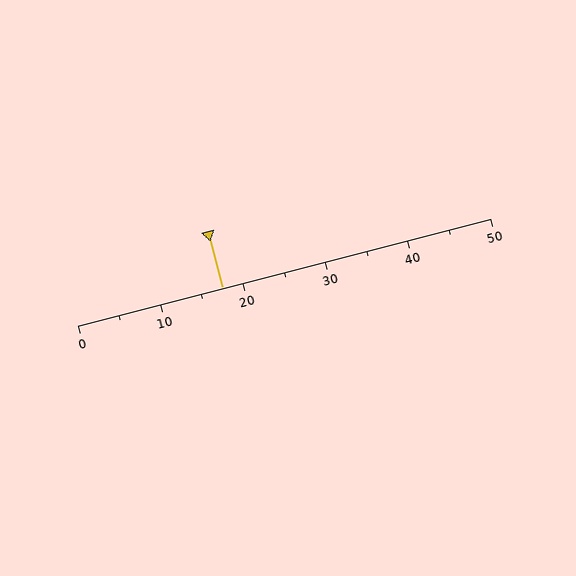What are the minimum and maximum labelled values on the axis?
The axis runs from 0 to 50.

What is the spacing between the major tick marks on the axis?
The major ticks are spaced 10 apart.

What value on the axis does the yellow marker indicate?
The marker indicates approximately 17.5.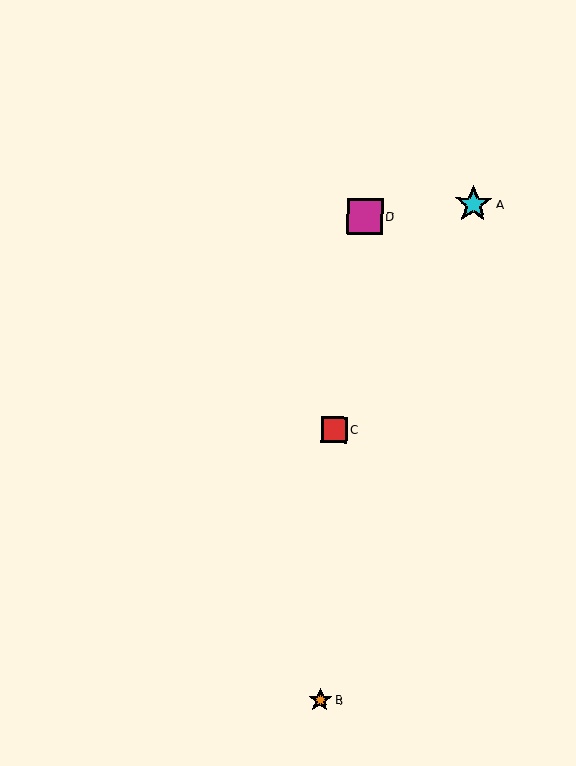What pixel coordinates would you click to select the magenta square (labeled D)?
Click at (364, 216) to select the magenta square D.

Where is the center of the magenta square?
The center of the magenta square is at (364, 216).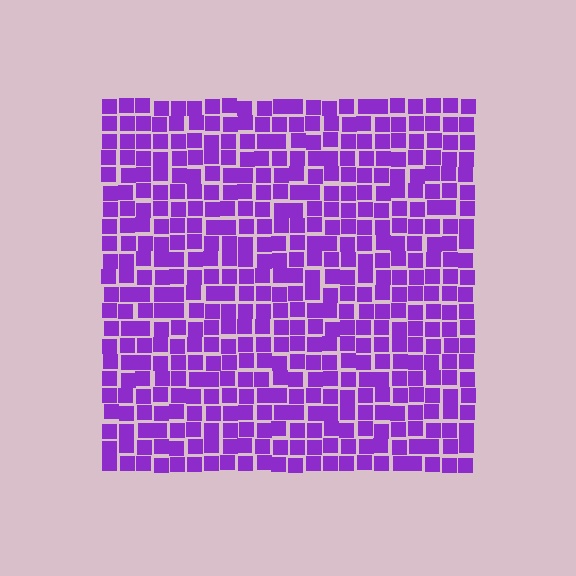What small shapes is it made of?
It is made of small squares.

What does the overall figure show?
The overall figure shows a square.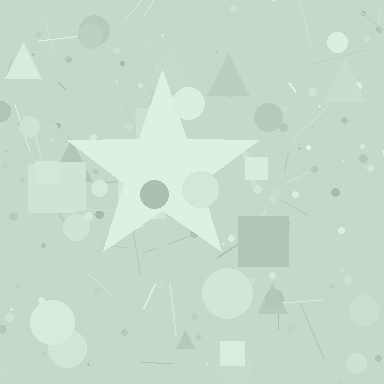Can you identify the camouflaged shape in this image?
The camouflaged shape is a star.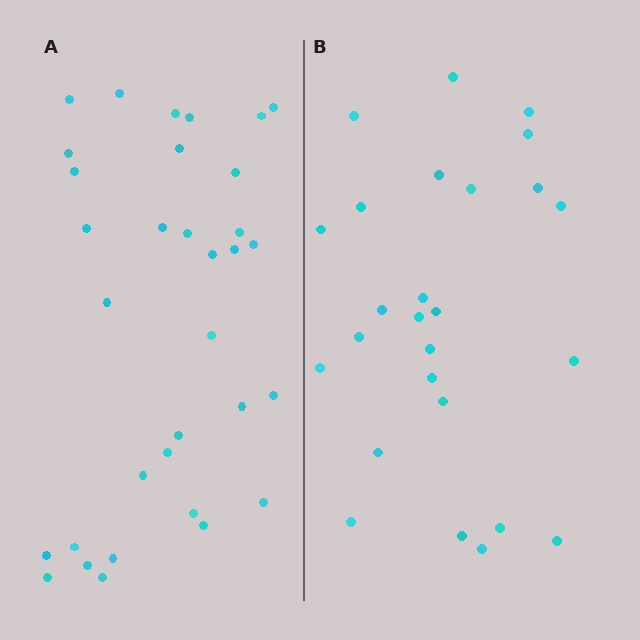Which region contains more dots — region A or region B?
Region A (the left region) has more dots.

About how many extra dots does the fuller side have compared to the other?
Region A has roughly 8 or so more dots than region B.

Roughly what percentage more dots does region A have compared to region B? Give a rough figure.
About 25% more.